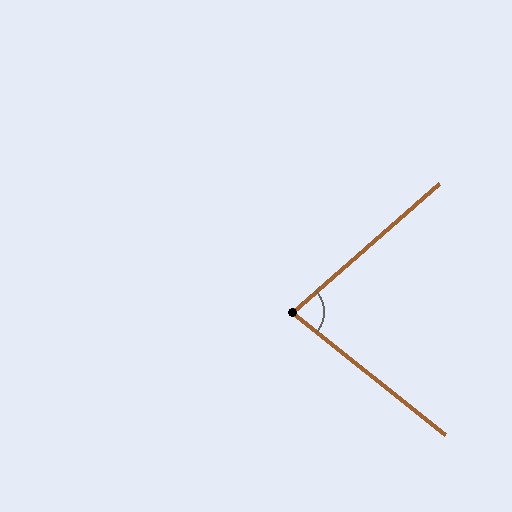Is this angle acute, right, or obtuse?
It is acute.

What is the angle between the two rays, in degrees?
Approximately 80 degrees.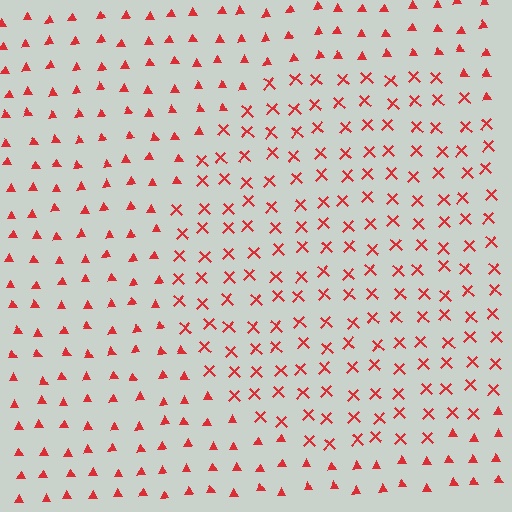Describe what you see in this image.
The image is filled with small red elements arranged in a uniform grid. A circle-shaped region contains X marks, while the surrounding area contains triangles. The boundary is defined purely by the change in element shape.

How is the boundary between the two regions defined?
The boundary is defined by a change in element shape: X marks inside vs. triangles outside. All elements share the same color and spacing.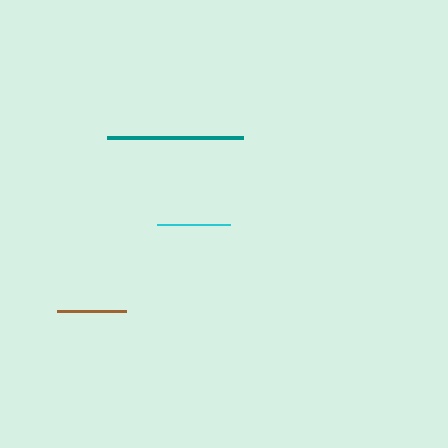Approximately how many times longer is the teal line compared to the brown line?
The teal line is approximately 2.0 times the length of the brown line.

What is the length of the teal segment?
The teal segment is approximately 136 pixels long.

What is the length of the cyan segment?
The cyan segment is approximately 72 pixels long.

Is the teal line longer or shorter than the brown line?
The teal line is longer than the brown line.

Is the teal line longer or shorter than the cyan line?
The teal line is longer than the cyan line.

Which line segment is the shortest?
The brown line is the shortest at approximately 70 pixels.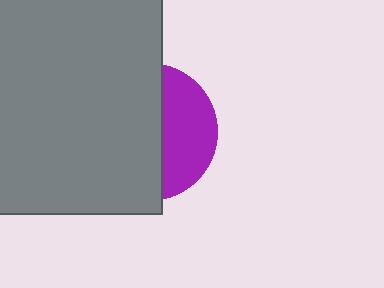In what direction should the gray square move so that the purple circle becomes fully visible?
The gray square should move left. That is the shortest direction to clear the overlap and leave the purple circle fully visible.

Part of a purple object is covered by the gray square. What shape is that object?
It is a circle.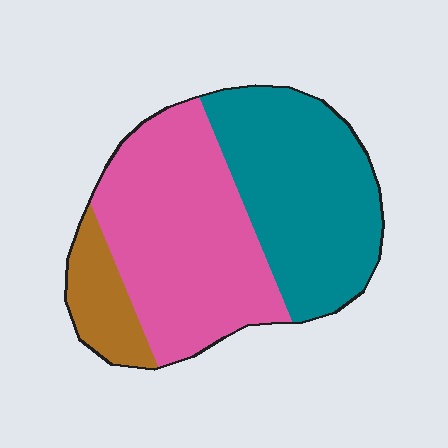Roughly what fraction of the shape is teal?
Teal takes up between a quarter and a half of the shape.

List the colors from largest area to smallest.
From largest to smallest: pink, teal, brown.